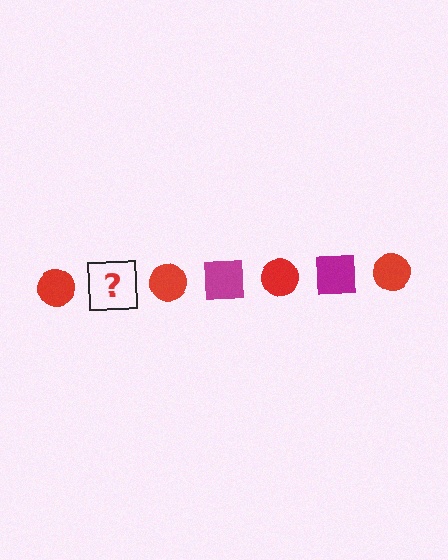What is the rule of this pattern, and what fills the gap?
The rule is that the pattern alternates between red circle and magenta square. The gap should be filled with a magenta square.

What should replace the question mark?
The question mark should be replaced with a magenta square.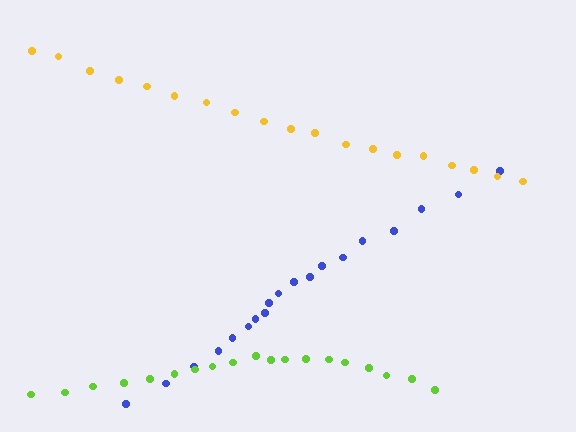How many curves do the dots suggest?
There are 3 distinct paths.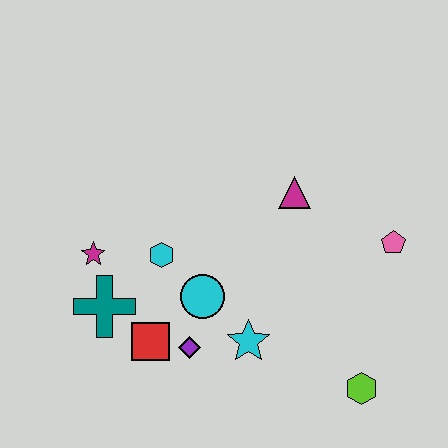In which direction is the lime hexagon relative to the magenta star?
The lime hexagon is to the right of the magenta star.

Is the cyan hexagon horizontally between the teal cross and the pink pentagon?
Yes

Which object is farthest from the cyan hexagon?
The lime hexagon is farthest from the cyan hexagon.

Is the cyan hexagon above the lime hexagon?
Yes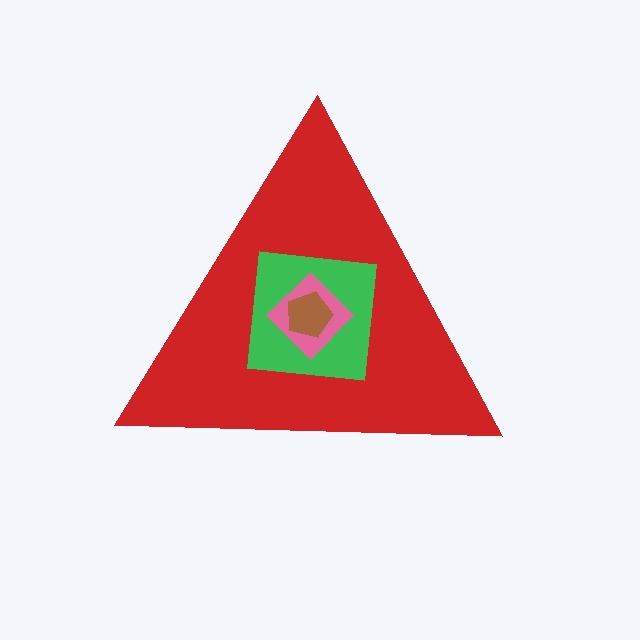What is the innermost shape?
The brown pentagon.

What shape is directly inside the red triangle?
The green square.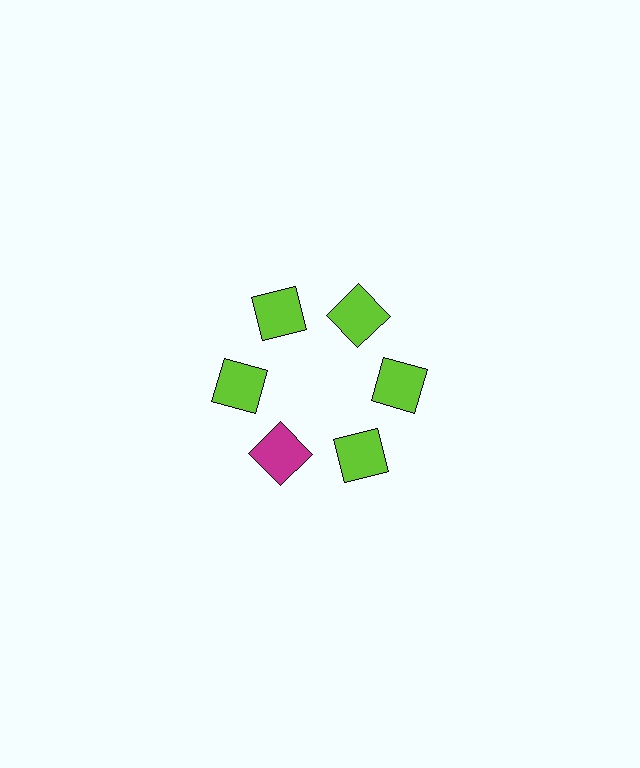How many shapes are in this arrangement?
There are 6 shapes arranged in a ring pattern.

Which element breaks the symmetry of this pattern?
The magenta square at roughly the 7 o'clock position breaks the symmetry. All other shapes are lime squares.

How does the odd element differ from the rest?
It has a different color: magenta instead of lime.